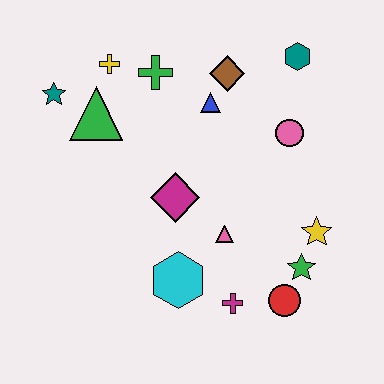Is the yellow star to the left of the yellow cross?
No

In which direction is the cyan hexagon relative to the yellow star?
The cyan hexagon is to the left of the yellow star.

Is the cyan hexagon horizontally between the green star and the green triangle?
Yes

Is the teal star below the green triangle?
No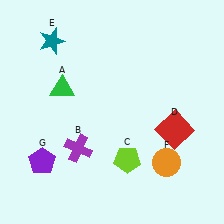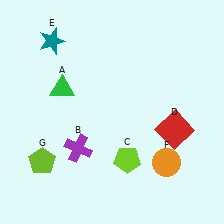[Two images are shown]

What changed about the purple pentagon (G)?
In Image 1, G is purple. In Image 2, it changed to lime.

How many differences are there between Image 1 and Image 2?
There is 1 difference between the two images.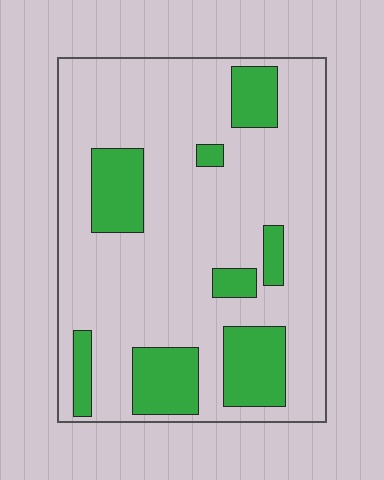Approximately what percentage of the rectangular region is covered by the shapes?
Approximately 20%.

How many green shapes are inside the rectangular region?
8.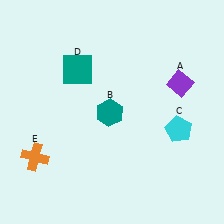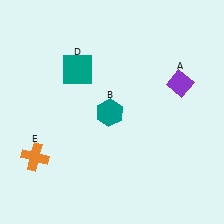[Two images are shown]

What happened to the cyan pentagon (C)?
The cyan pentagon (C) was removed in Image 2. It was in the bottom-right area of Image 1.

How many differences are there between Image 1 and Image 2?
There is 1 difference between the two images.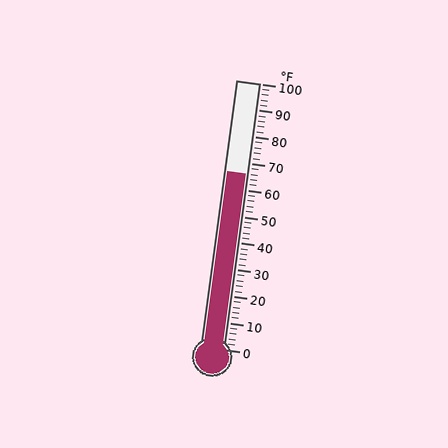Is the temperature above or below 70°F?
The temperature is below 70°F.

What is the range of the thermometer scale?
The thermometer scale ranges from 0°F to 100°F.